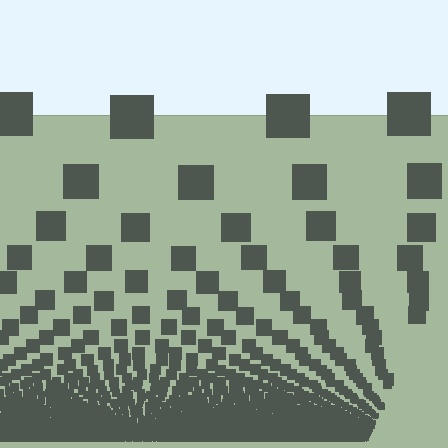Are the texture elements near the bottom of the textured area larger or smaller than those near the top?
Smaller. The gradient is inverted — elements near the bottom are smaller and denser.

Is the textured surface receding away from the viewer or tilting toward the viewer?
The surface appears to tilt toward the viewer. Texture elements get larger and sparser toward the top.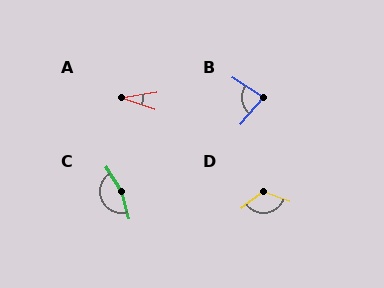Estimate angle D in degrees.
Approximately 122 degrees.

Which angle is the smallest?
A, at approximately 27 degrees.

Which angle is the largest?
C, at approximately 164 degrees.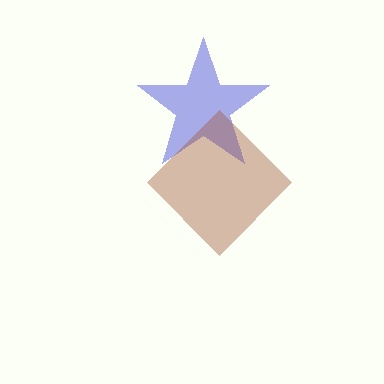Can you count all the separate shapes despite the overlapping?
Yes, there are 2 separate shapes.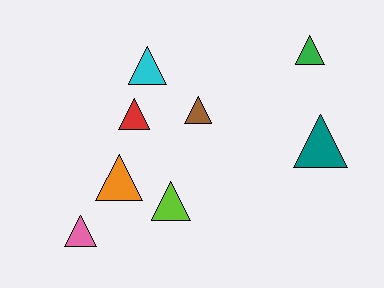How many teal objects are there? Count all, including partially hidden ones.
There is 1 teal object.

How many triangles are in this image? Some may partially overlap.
There are 8 triangles.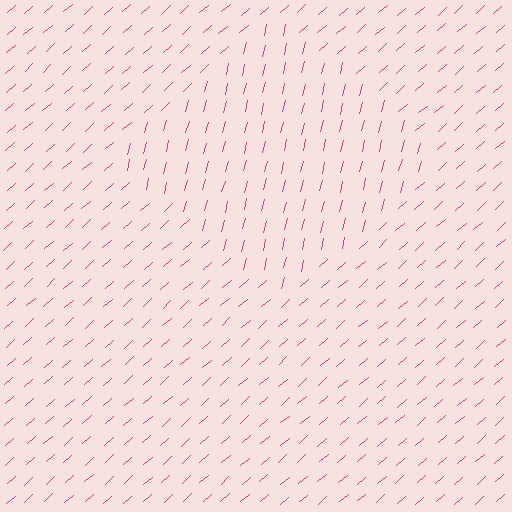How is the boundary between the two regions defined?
The boundary is defined purely by a change in line orientation (approximately 34 degrees difference). All lines are the same color and thickness.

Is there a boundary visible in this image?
Yes, there is a texture boundary formed by a change in line orientation.